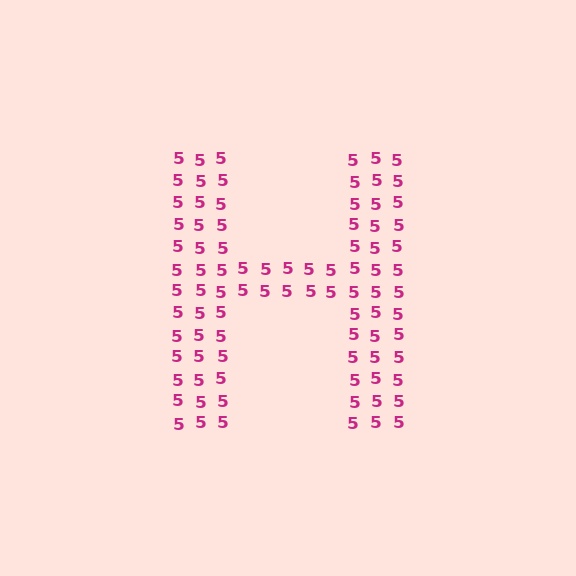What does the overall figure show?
The overall figure shows the letter H.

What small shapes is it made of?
It is made of small digit 5's.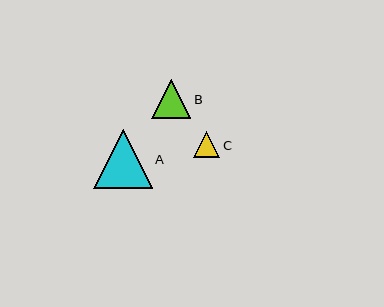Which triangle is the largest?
Triangle A is the largest with a size of approximately 58 pixels.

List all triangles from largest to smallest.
From largest to smallest: A, B, C.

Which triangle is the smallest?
Triangle C is the smallest with a size of approximately 26 pixels.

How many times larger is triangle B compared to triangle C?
Triangle B is approximately 1.5 times the size of triangle C.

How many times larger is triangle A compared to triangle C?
Triangle A is approximately 2.2 times the size of triangle C.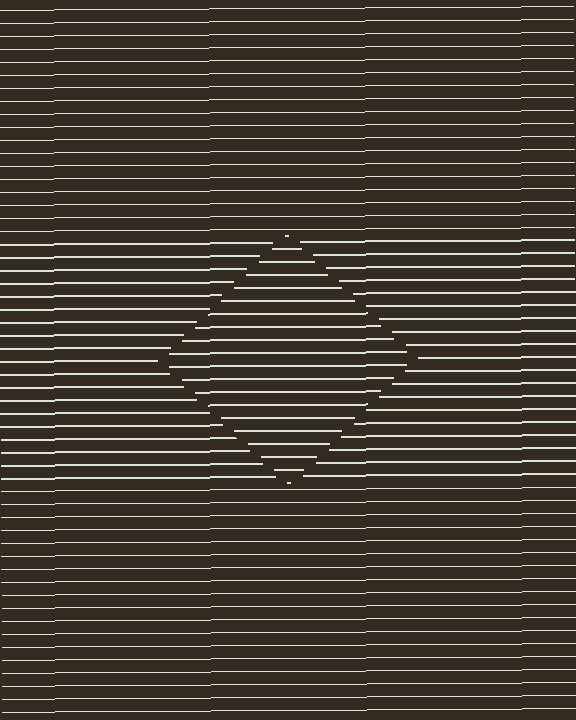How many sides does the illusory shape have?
4 sides — the line-ends trace a square.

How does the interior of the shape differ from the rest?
The interior of the shape contains the same grating, shifted by half a period — the contour is defined by the phase discontinuity where line-ends from the inner and outer gratings abut.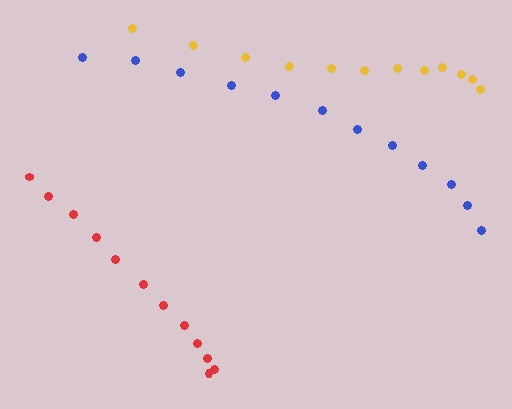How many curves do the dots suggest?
There are 3 distinct paths.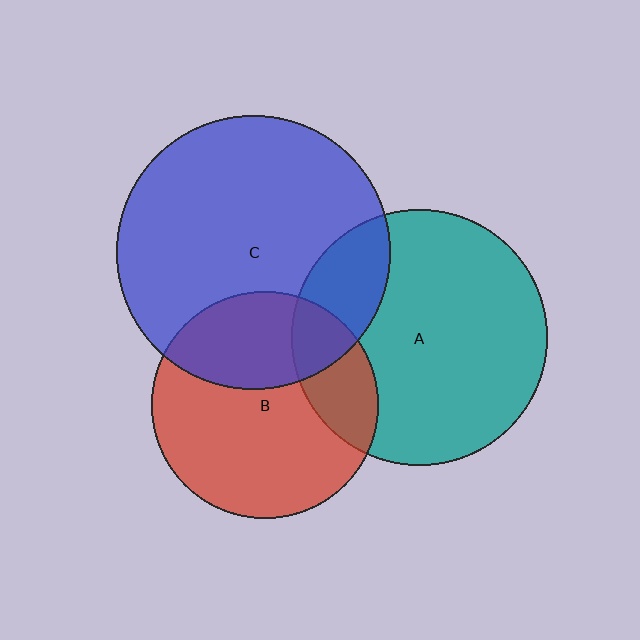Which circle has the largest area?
Circle C (blue).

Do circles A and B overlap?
Yes.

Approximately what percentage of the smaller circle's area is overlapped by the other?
Approximately 20%.